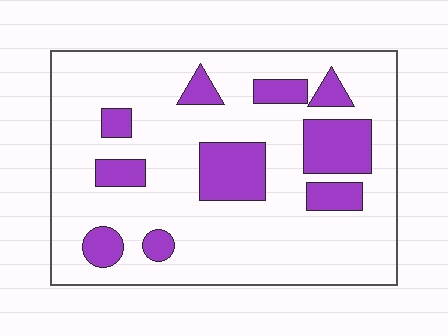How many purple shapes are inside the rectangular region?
10.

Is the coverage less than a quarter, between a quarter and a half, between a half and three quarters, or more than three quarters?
Less than a quarter.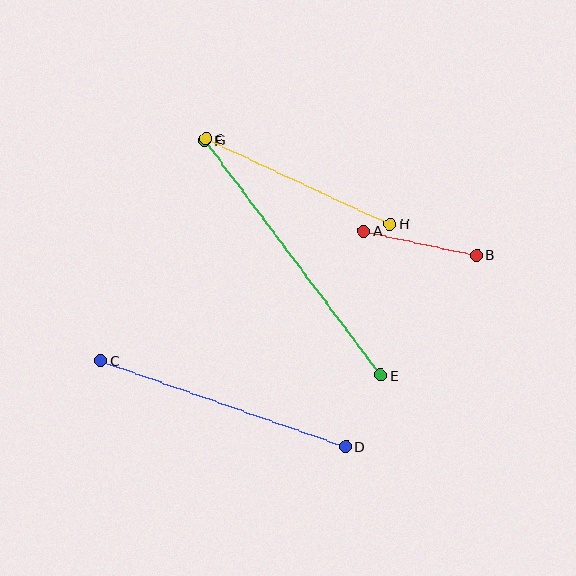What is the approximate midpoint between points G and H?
The midpoint is at approximately (298, 181) pixels.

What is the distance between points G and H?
The distance is approximately 203 pixels.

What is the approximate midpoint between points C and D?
The midpoint is at approximately (223, 403) pixels.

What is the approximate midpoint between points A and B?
The midpoint is at approximately (420, 243) pixels.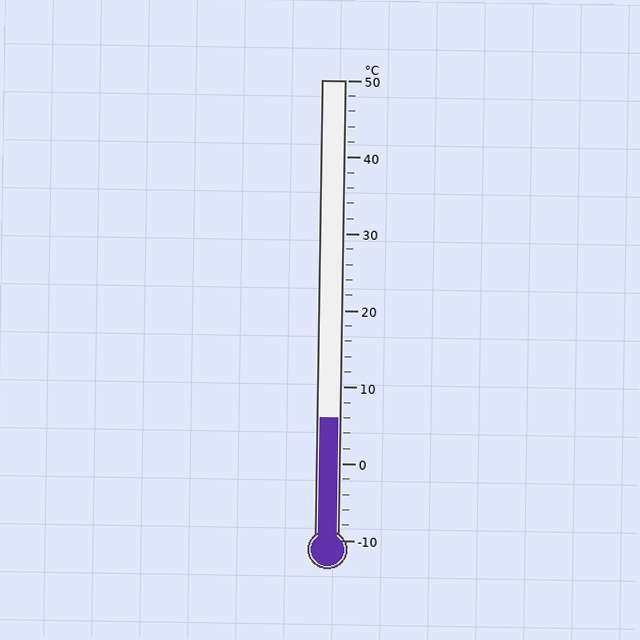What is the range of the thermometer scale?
The thermometer scale ranges from -10°C to 50°C.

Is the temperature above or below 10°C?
The temperature is below 10°C.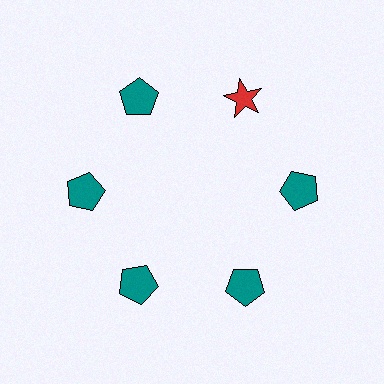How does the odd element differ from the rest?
It differs in both color (red instead of teal) and shape (star instead of pentagon).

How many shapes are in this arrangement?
There are 6 shapes arranged in a ring pattern.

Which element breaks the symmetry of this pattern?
The red star at roughly the 1 o'clock position breaks the symmetry. All other shapes are teal pentagons.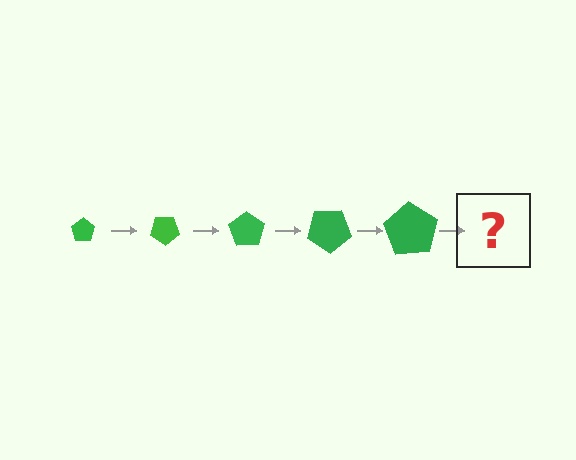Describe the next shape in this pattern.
It should be a pentagon, larger than the previous one and rotated 175 degrees from the start.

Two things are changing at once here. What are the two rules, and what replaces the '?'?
The two rules are that the pentagon grows larger each step and it rotates 35 degrees each step. The '?' should be a pentagon, larger than the previous one and rotated 175 degrees from the start.